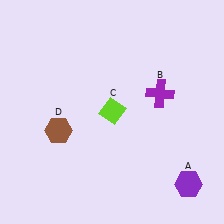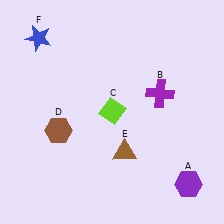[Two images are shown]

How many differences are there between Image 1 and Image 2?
There are 2 differences between the two images.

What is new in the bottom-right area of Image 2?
A brown triangle (E) was added in the bottom-right area of Image 2.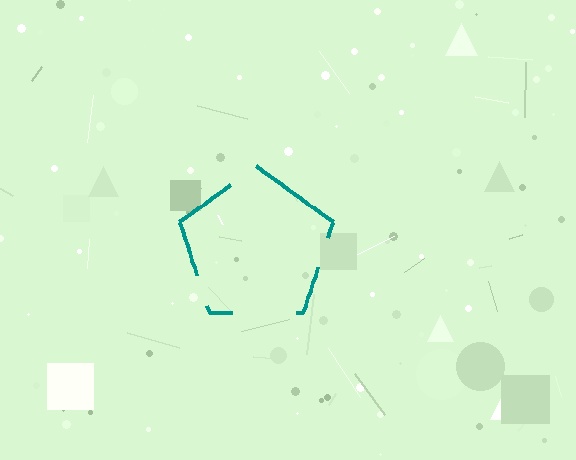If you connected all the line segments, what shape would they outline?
They would outline a pentagon.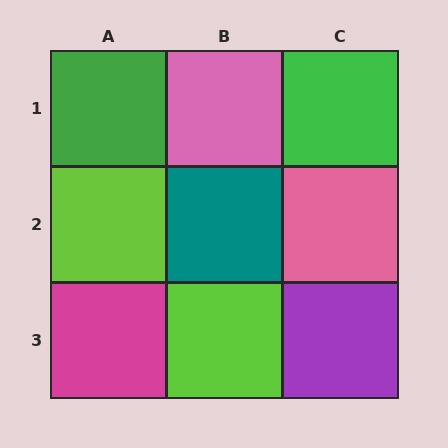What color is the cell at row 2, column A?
Lime.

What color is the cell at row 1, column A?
Green.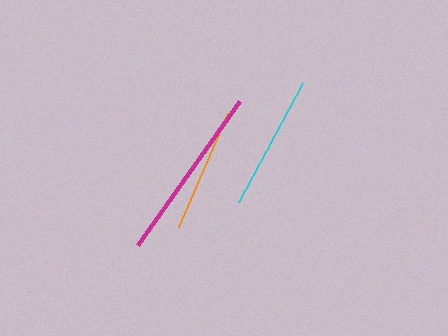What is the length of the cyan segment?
The cyan segment is approximately 135 pixels long.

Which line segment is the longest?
The magenta line is the longest at approximately 177 pixels.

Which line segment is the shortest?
The orange line is the shortest at approximately 124 pixels.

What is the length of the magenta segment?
The magenta segment is approximately 177 pixels long.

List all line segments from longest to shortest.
From longest to shortest: magenta, cyan, orange.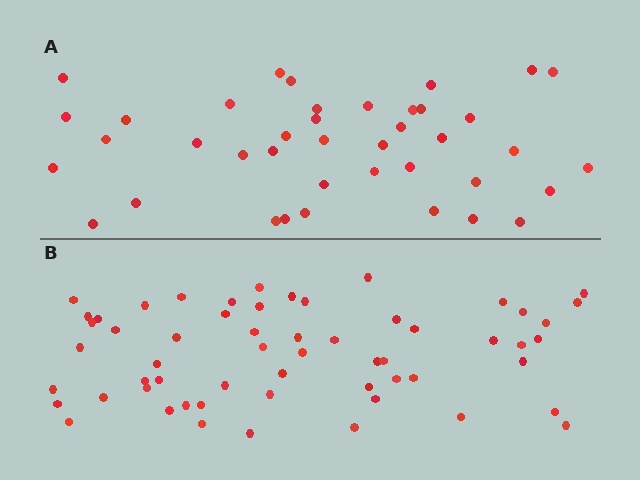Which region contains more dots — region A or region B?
Region B (the bottom region) has more dots.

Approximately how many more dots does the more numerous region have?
Region B has approximately 20 more dots than region A.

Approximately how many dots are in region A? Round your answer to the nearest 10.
About 40 dots.